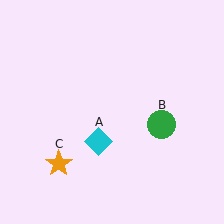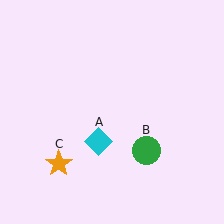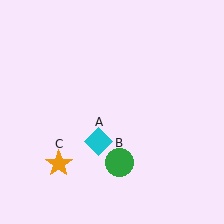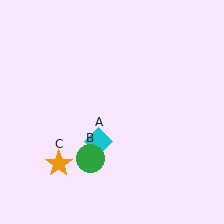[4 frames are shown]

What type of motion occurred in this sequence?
The green circle (object B) rotated clockwise around the center of the scene.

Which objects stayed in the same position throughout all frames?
Cyan diamond (object A) and orange star (object C) remained stationary.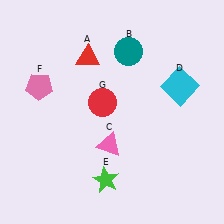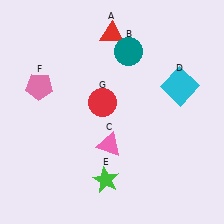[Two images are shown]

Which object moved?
The red triangle (A) moved right.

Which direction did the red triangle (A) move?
The red triangle (A) moved right.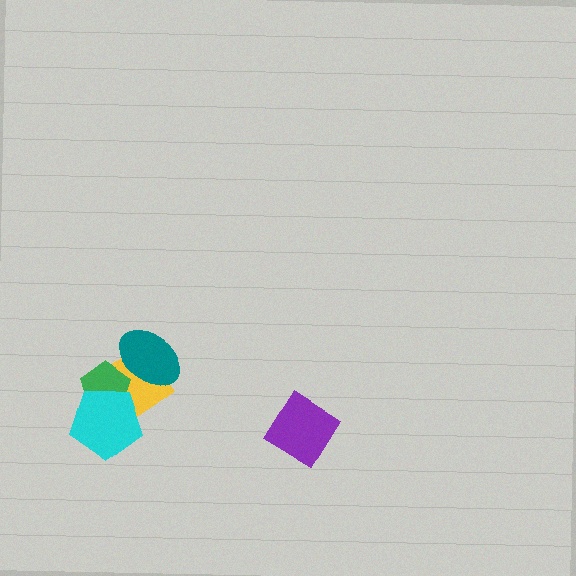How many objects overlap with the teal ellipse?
2 objects overlap with the teal ellipse.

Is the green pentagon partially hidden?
Yes, it is partially covered by another shape.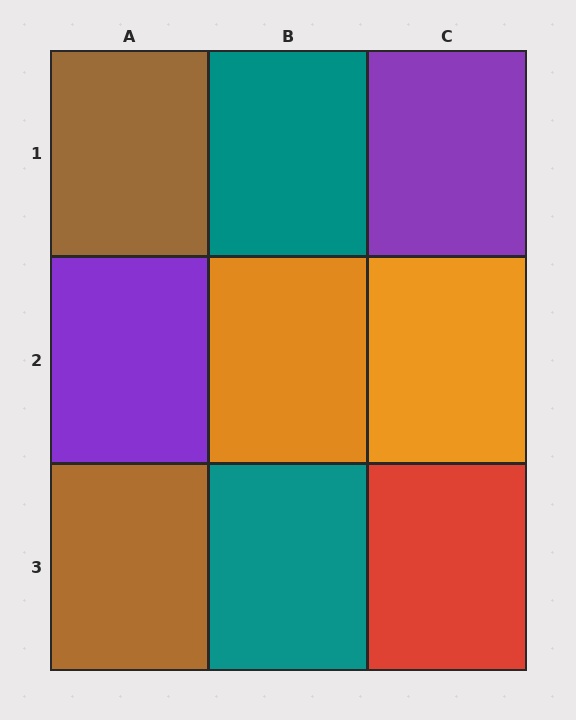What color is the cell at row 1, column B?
Teal.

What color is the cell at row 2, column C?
Orange.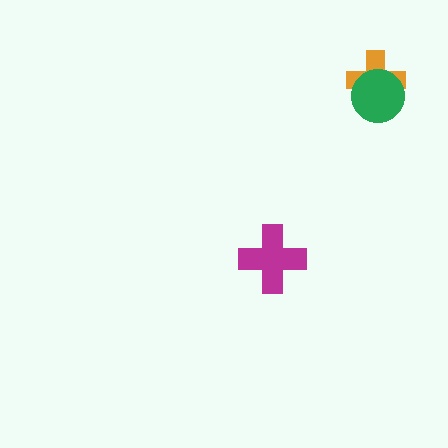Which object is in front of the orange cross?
The green circle is in front of the orange cross.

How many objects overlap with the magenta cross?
0 objects overlap with the magenta cross.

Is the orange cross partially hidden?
Yes, it is partially covered by another shape.